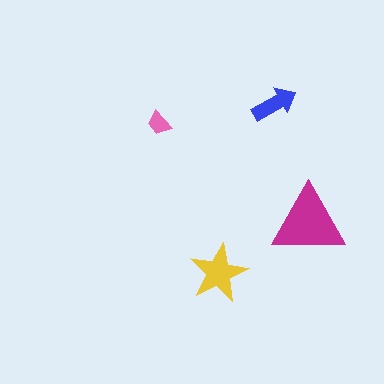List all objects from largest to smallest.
The magenta triangle, the yellow star, the blue arrow, the pink trapezoid.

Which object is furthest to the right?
The magenta triangle is rightmost.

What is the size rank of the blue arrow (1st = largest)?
3rd.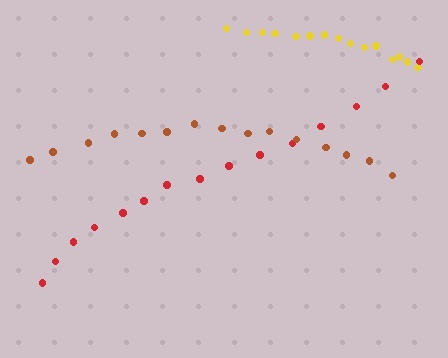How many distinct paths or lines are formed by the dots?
There are 3 distinct paths.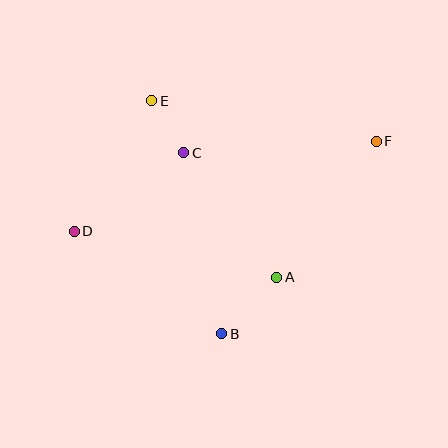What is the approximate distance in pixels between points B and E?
The distance between B and E is approximately 243 pixels.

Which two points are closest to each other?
Points C and E are closest to each other.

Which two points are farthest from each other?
Points D and F are farthest from each other.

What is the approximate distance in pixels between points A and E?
The distance between A and E is approximately 216 pixels.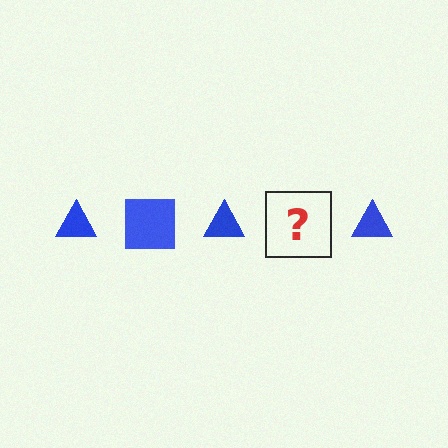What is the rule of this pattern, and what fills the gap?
The rule is that the pattern cycles through triangle, square shapes in blue. The gap should be filled with a blue square.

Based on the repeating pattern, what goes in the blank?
The blank should be a blue square.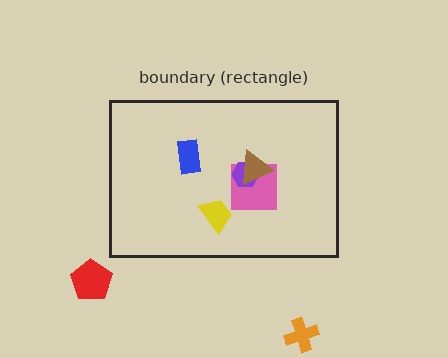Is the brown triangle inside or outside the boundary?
Inside.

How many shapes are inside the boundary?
5 inside, 2 outside.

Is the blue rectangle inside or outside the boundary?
Inside.